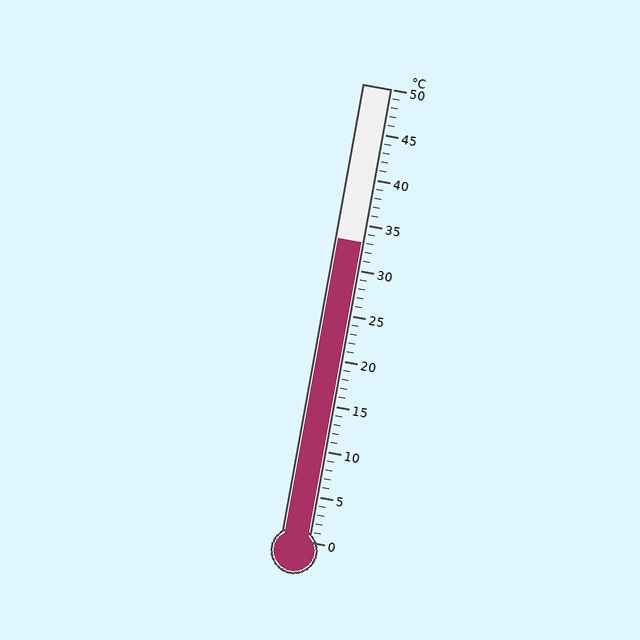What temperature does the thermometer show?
The thermometer shows approximately 33°C.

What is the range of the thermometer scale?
The thermometer scale ranges from 0°C to 50°C.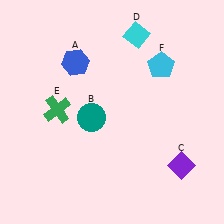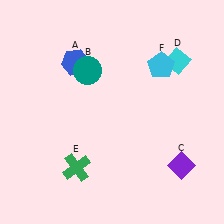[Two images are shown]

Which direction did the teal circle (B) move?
The teal circle (B) moved up.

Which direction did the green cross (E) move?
The green cross (E) moved down.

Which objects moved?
The objects that moved are: the teal circle (B), the cyan diamond (D), the green cross (E).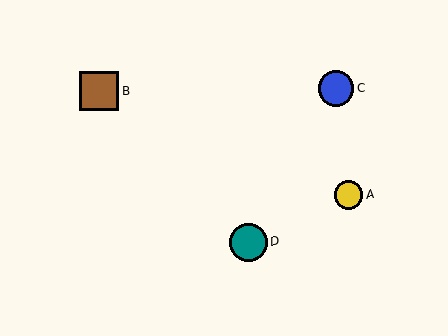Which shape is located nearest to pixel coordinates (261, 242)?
The teal circle (labeled D) at (248, 242) is nearest to that location.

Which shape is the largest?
The brown square (labeled B) is the largest.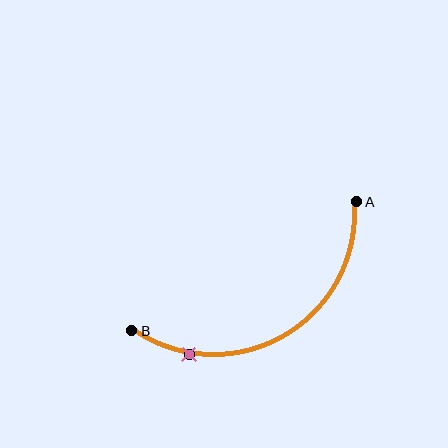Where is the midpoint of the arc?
The arc midpoint is the point on the curve farthest from the straight line joining A and B. It sits below that line.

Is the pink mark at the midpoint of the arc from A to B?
No. The pink mark lies on the arc but is closer to endpoint B. The arc midpoint would be at the point on the curve equidistant along the arc from both A and B.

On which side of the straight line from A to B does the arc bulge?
The arc bulges below the straight line connecting A and B.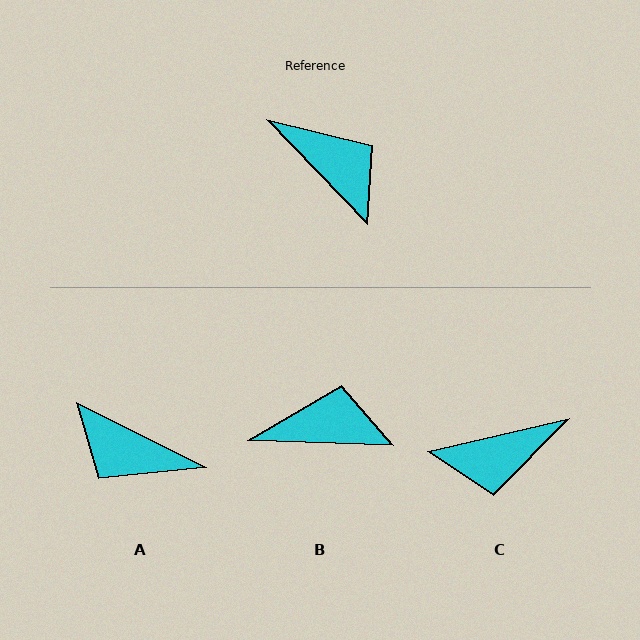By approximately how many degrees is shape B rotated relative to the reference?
Approximately 44 degrees counter-clockwise.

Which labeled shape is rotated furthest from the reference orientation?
A, about 160 degrees away.